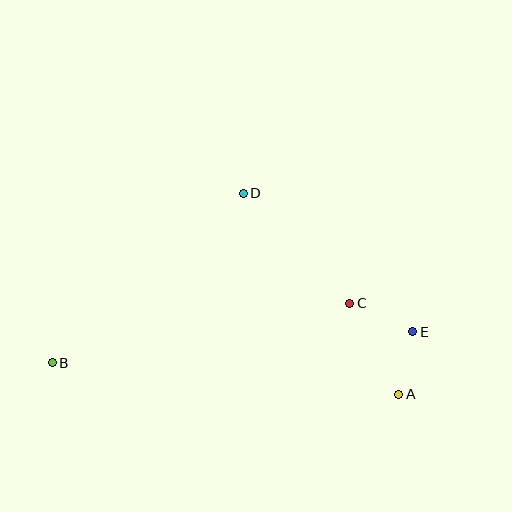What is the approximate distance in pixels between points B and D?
The distance between B and D is approximately 255 pixels.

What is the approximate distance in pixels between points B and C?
The distance between B and C is approximately 304 pixels.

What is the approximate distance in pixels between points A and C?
The distance between A and C is approximately 103 pixels.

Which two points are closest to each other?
Points A and E are closest to each other.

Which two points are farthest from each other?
Points B and E are farthest from each other.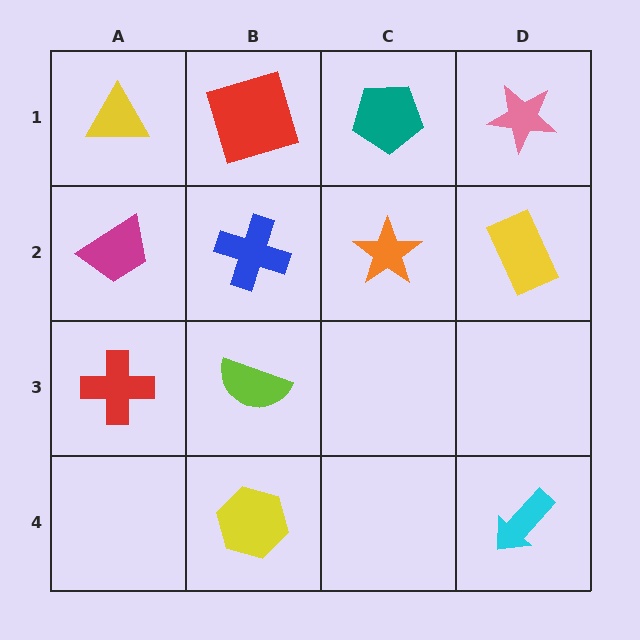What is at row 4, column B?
A yellow hexagon.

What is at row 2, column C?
An orange star.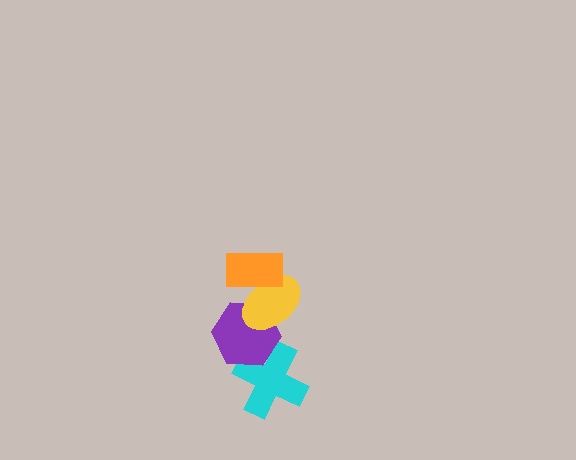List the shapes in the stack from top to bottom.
From top to bottom: the orange rectangle, the yellow ellipse, the purple hexagon, the cyan cross.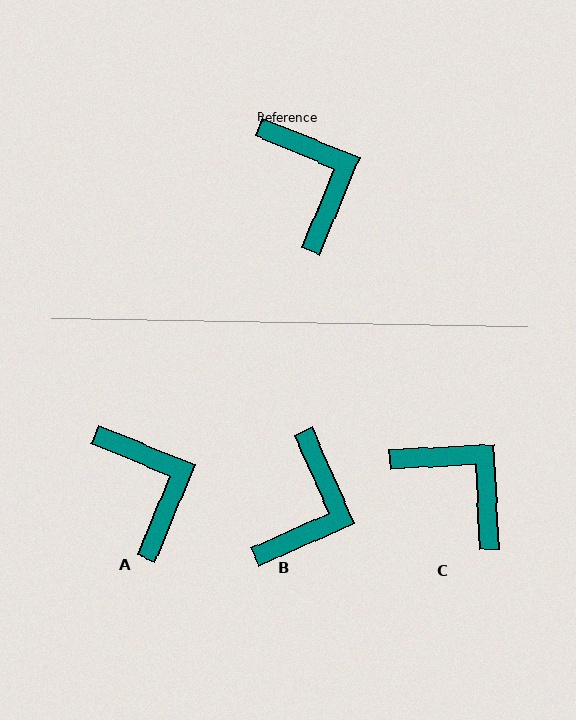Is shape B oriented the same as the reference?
No, it is off by about 44 degrees.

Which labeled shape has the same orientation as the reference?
A.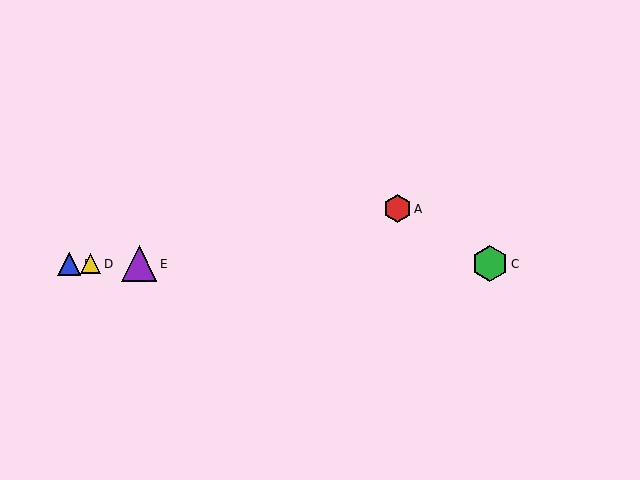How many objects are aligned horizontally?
4 objects (B, C, D, E) are aligned horizontally.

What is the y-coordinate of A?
Object A is at y≈209.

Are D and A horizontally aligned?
No, D is at y≈264 and A is at y≈209.